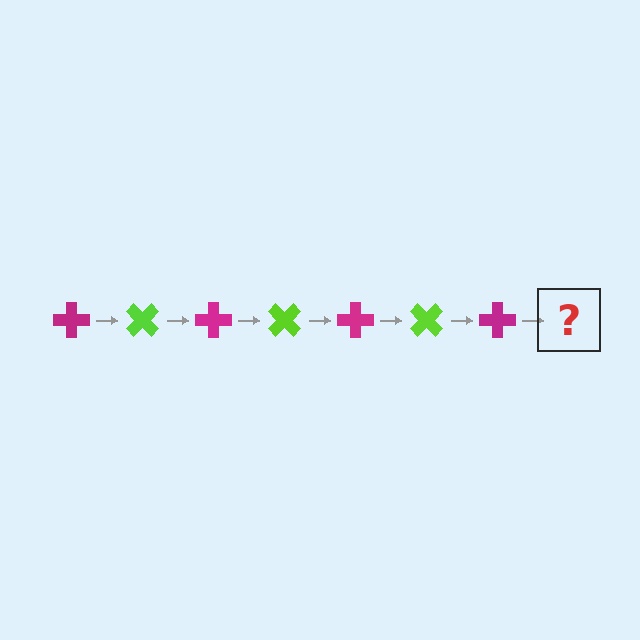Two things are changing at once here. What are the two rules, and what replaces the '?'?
The two rules are that it rotates 45 degrees each step and the color cycles through magenta and lime. The '?' should be a lime cross, rotated 315 degrees from the start.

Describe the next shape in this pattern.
It should be a lime cross, rotated 315 degrees from the start.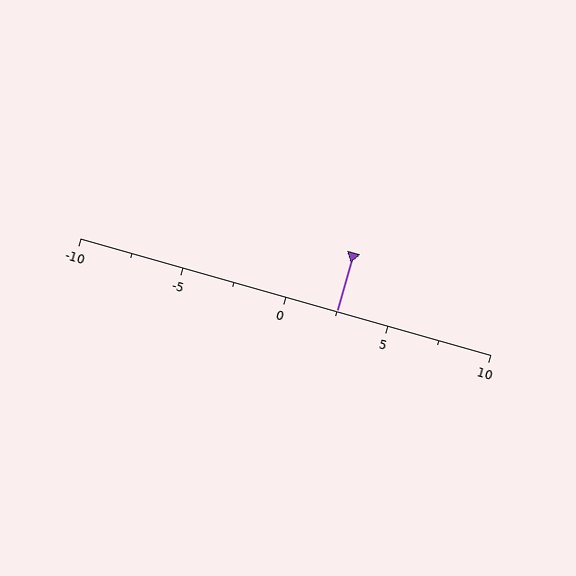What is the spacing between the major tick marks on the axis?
The major ticks are spaced 5 apart.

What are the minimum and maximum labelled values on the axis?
The axis runs from -10 to 10.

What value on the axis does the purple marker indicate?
The marker indicates approximately 2.5.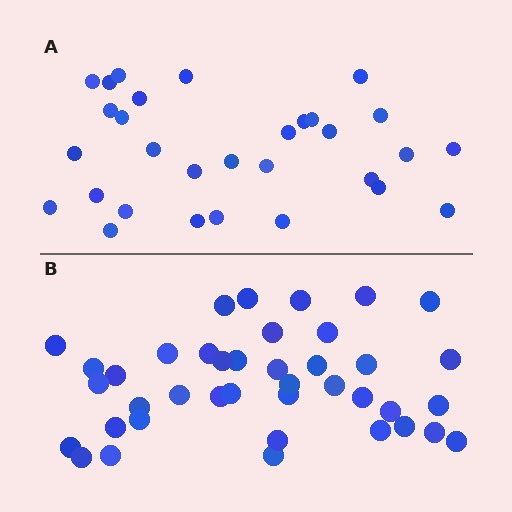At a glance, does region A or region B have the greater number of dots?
Region B (the bottom region) has more dots.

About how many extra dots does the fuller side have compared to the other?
Region B has roughly 10 or so more dots than region A.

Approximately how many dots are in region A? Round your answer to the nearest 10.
About 30 dots.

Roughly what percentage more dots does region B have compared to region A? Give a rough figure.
About 35% more.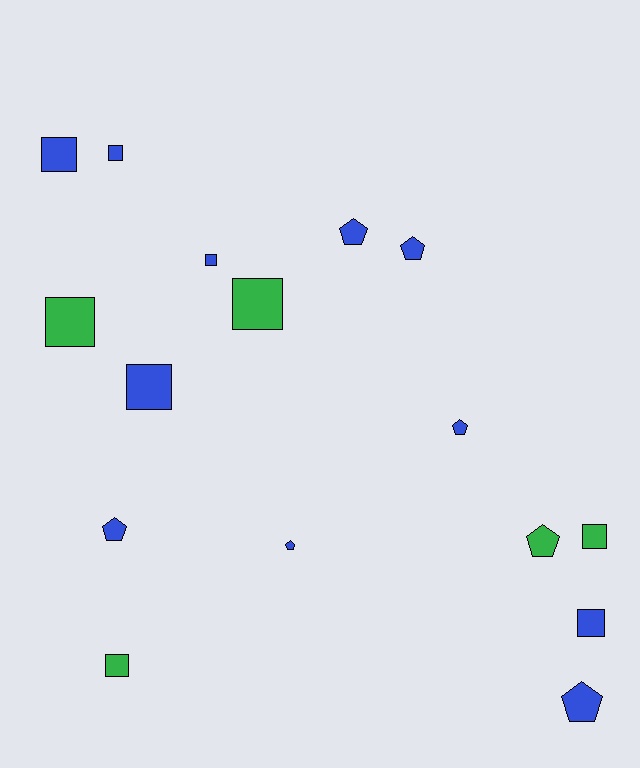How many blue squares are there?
There are 5 blue squares.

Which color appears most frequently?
Blue, with 11 objects.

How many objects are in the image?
There are 16 objects.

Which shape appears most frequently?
Square, with 9 objects.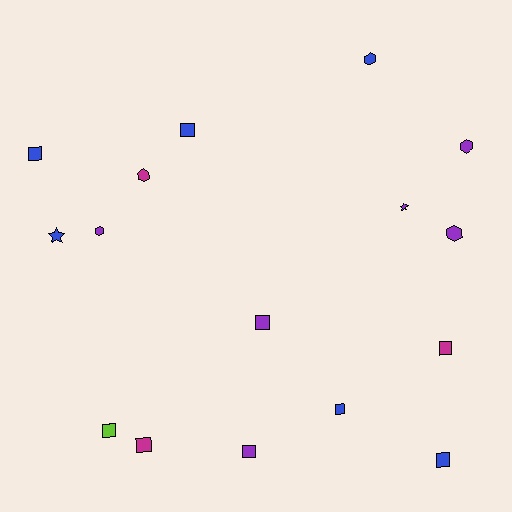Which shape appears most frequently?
Square, with 9 objects.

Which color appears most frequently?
Purple, with 6 objects.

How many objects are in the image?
There are 16 objects.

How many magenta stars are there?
There are no magenta stars.